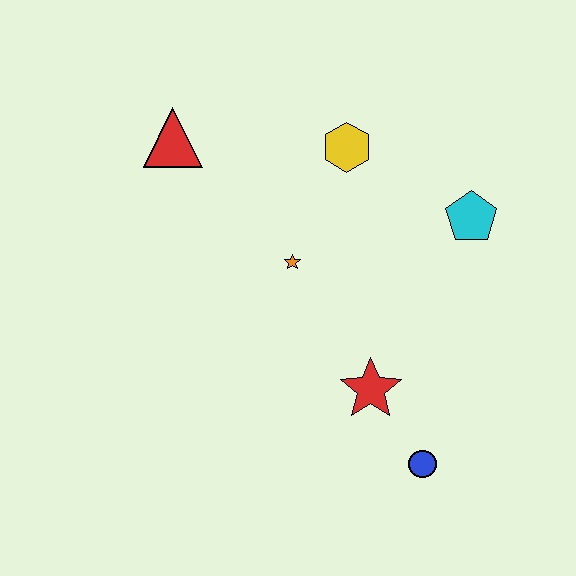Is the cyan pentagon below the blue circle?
No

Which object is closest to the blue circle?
The red star is closest to the blue circle.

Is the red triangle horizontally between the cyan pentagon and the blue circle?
No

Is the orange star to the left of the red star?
Yes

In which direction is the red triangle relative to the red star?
The red triangle is above the red star.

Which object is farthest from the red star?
The red triangle is farthest from the red star.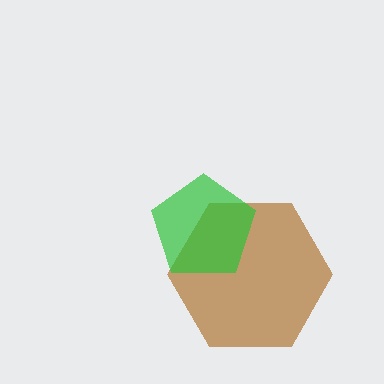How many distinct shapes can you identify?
There are 2 distinct shapes: a brown hexagon, a green pentagon.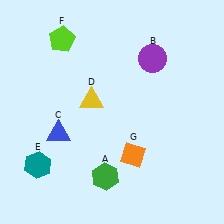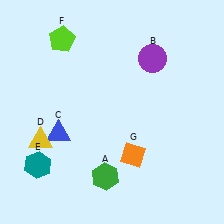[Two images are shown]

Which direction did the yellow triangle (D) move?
The yellow triangle (D) moved left.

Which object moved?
The yellow triangle (D) moved left.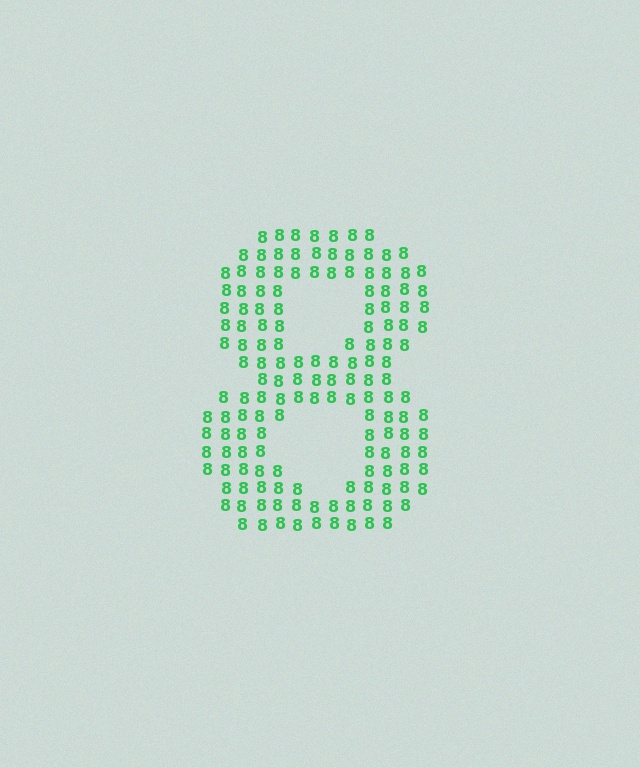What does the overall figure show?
The overall figure shows the digit 8.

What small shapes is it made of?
It is made of small digit 8's.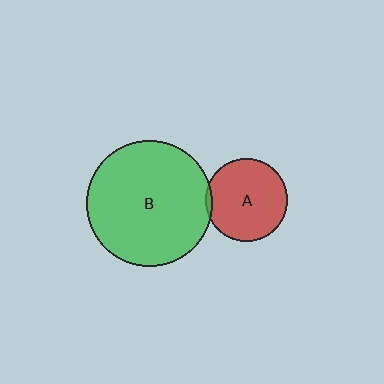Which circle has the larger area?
Circle B (green).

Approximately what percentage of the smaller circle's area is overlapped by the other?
Approximately 5%.